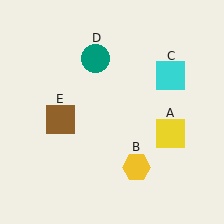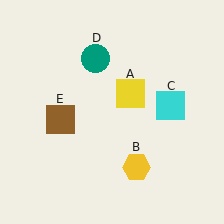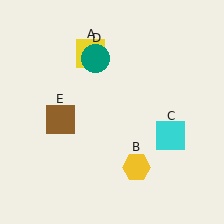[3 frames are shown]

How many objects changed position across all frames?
2 objects changed position: yellow square (object A), cyan square (object C).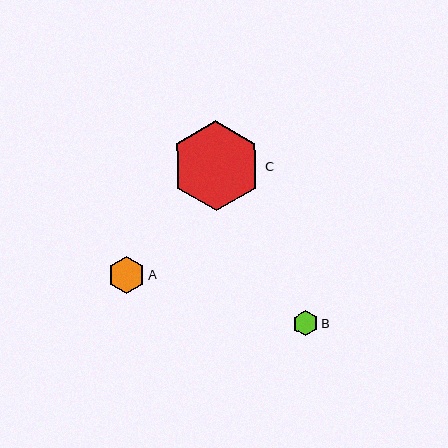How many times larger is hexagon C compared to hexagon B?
Hexagon C is approximately 3.5 times the size of hexagon B.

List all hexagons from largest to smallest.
From largest to smallest: C, A, B.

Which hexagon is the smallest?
Hexagon B is the smallest with a size of approximately 26 pixels.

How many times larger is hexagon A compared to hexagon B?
Hexagon A is approximately 1.4 times the size of hexagon B.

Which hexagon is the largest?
Hexagon C is the largest with a size of approximately 90 pixels.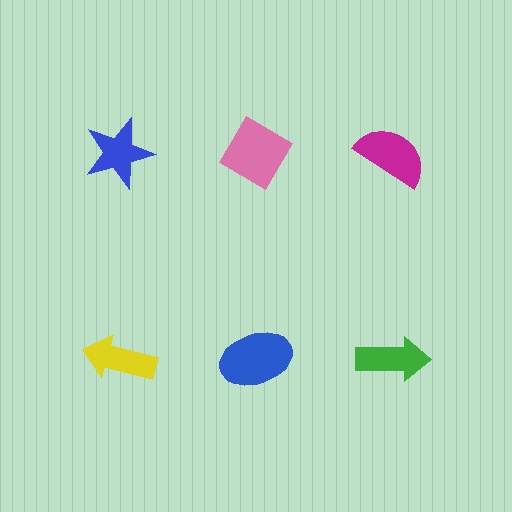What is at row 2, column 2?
A blue ellipse.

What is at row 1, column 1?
A blue star.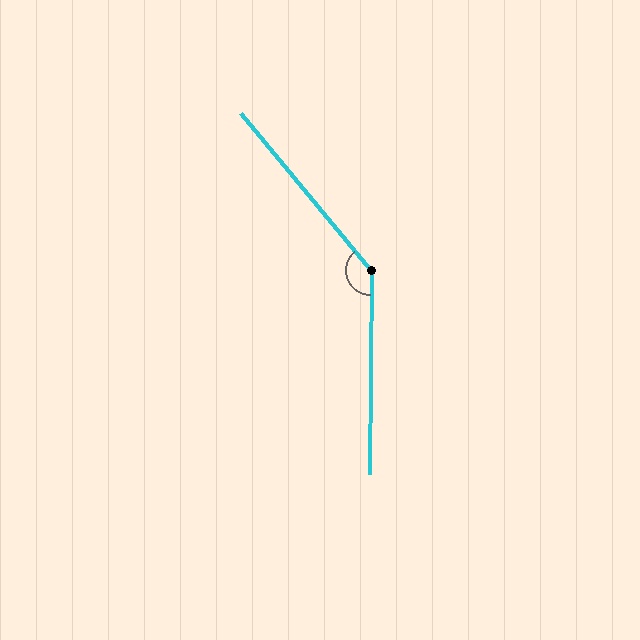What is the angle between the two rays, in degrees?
Approximately 140 degrees.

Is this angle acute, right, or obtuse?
It is obtuse.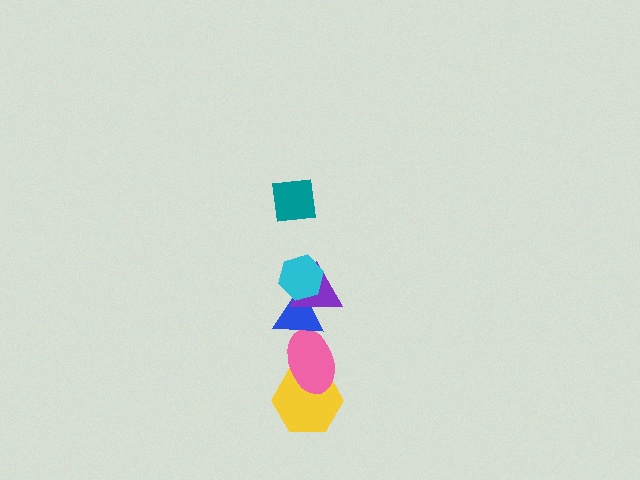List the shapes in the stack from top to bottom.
From top to bottom: the teal square, the cyan hexagon, the purple triangle, the blue triangle, the pink ellipse, the yellow hexagon.